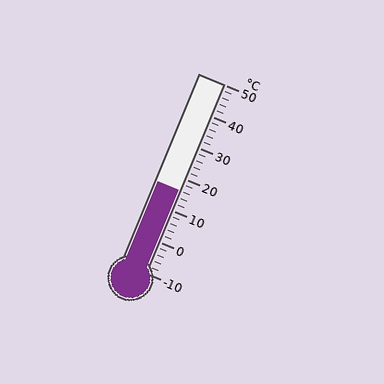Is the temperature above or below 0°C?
The temperature is above 0°C.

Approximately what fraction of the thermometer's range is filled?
The thermometer is filled to approximately 45% of its range.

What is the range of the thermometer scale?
The thermometer scale ranges from -10°C to 50°C.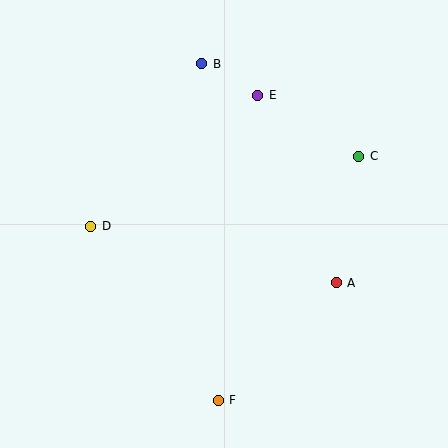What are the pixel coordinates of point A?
Point A is at (336, 283).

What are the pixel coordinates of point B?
Point B is at (202, 64).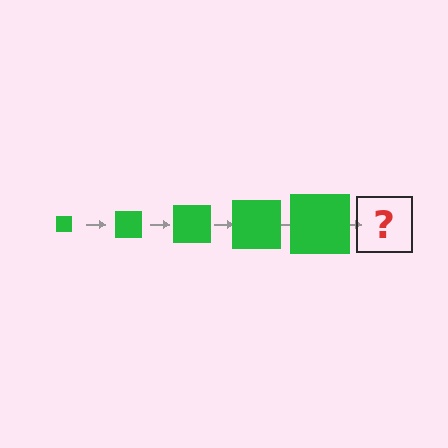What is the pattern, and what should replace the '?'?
The pattern is that the square gets progressively larger each step. The '?' should be a green square, larger than the previous one.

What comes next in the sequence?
The next element should be a green square, larger than the previous one.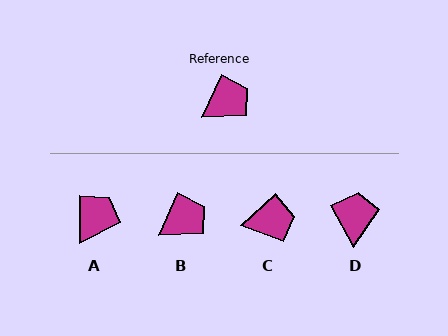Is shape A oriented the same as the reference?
No, it is off by about 25 degrees.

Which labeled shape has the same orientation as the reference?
B.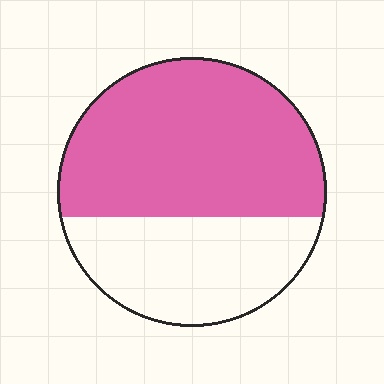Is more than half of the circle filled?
Yes.